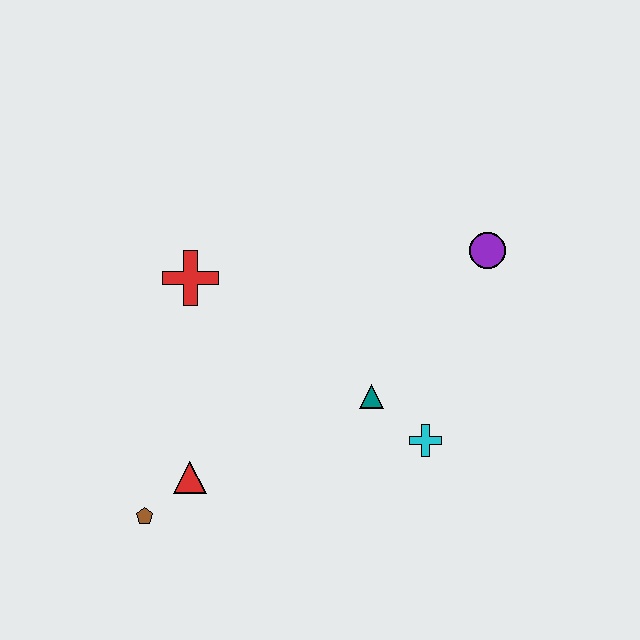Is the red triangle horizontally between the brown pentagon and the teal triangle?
Yes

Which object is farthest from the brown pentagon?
The purple circle is farthest from the brown pentagon.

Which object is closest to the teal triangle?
The cyan cross is closest to the teal triangle.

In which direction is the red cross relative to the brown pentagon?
The red cross is above the brown pentagon.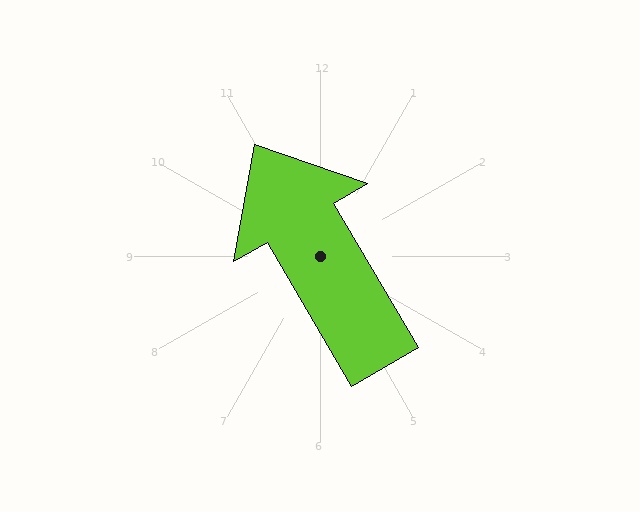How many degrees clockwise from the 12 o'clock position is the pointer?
Approximately 330 degrees.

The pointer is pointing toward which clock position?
Roughly 11 o'clock.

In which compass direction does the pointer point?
Northwest.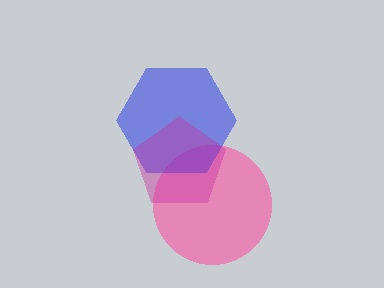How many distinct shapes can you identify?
There are 3 distinct shapes: a pink circle, a blue hexagon, a magenta pentagon.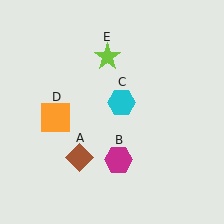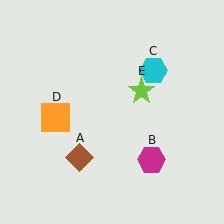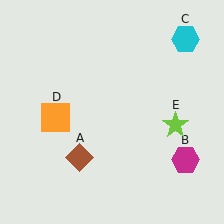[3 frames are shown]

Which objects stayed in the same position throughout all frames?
Brown diamond (object A) and orange square (object D) remained stationary.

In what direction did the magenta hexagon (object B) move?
The magenta hexagon (object B) moved right.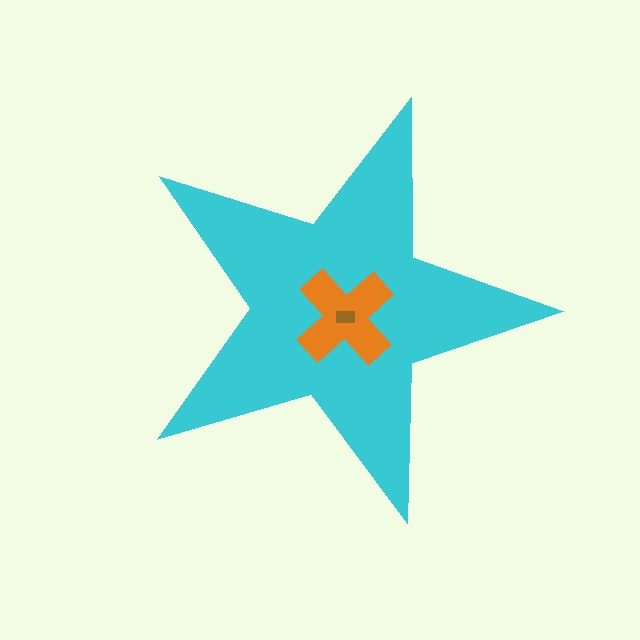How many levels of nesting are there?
3.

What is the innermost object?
The brown rectangle.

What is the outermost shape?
The cyan star.